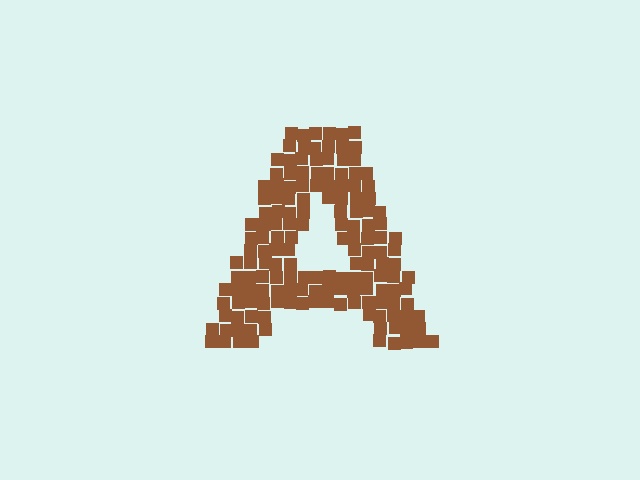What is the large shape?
The large shape is the letter A.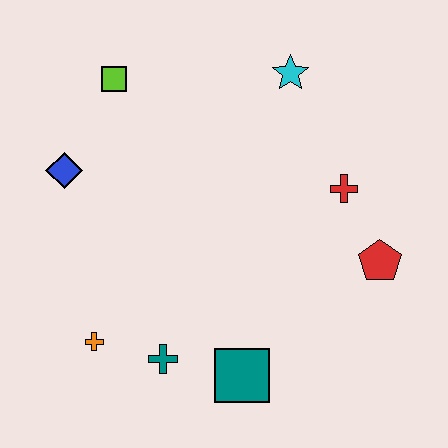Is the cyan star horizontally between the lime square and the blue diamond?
No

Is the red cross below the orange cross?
No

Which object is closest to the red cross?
The red pentagon is closest to the red cross.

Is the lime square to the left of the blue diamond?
No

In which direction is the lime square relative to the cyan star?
The lime square is to the left of the cyan star.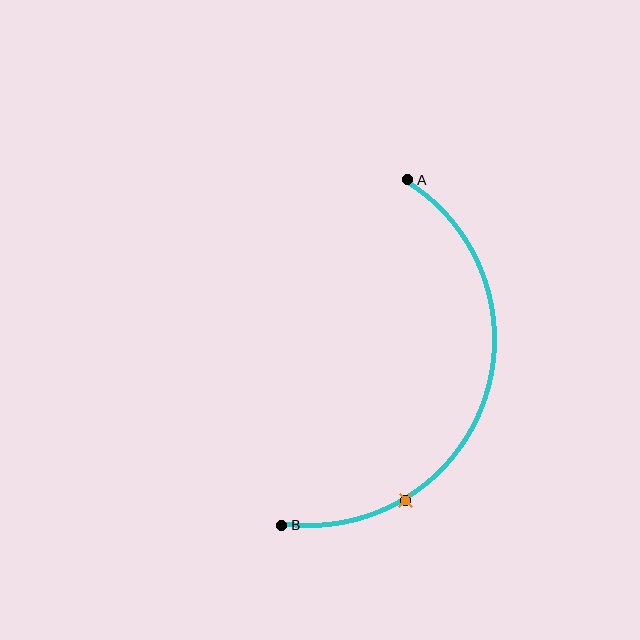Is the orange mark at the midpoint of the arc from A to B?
No. The orange mark lies on the arc but is closer to endpoint B. The arc midpoint would be at the point on the curve equidistant along the arc from both A and B.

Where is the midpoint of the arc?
The arc midpoint is the point on the curve farthest from the straight line joining A and B. It sits to the right of that line.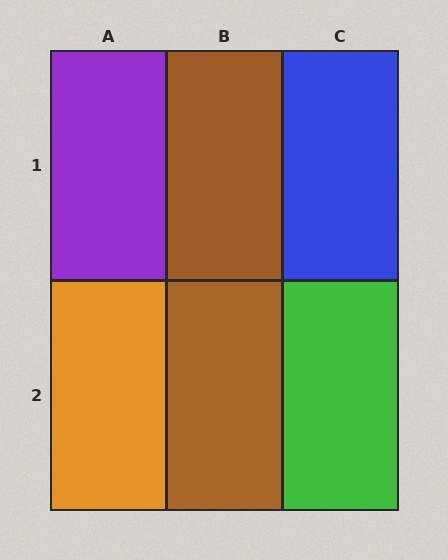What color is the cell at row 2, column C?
Green.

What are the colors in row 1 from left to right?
Purple, brown, blue.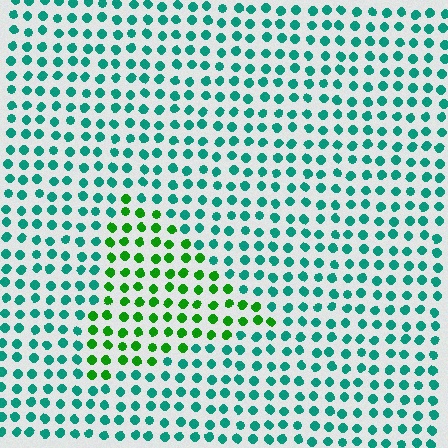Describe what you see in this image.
The image is filled with small teal elements in a uniform arrangement. A triangle-shaped region is visible where the elements are tinted to a slightly different hue, forming a subtle color boundary.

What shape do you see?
I see a triangle.